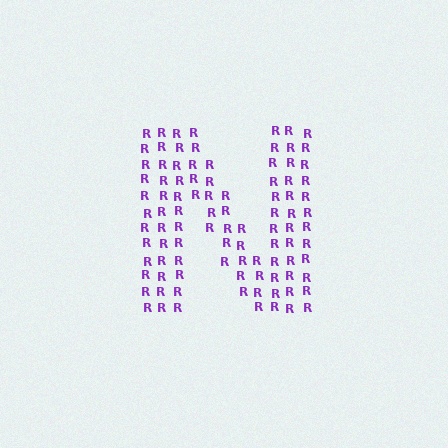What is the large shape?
The large shape is the letter N.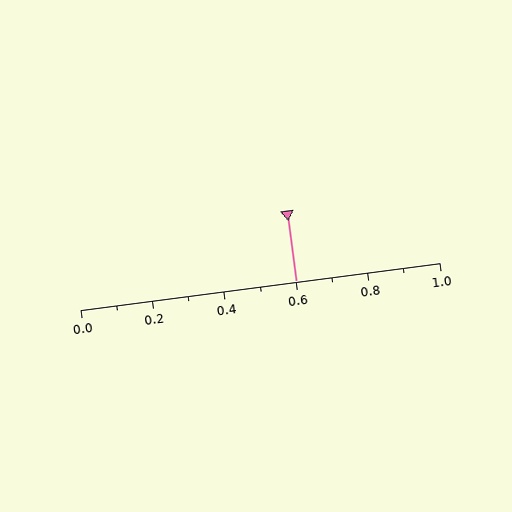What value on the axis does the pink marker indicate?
The marker indicates approximately 0.6.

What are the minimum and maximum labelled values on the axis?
The axis runs from 0.0 to 1.0.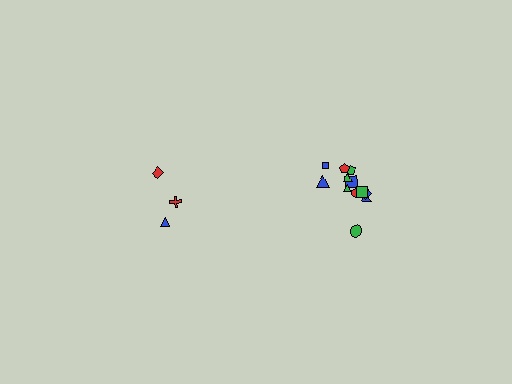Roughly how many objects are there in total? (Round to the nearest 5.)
Roughly 15 objects in total.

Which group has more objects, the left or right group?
The right group.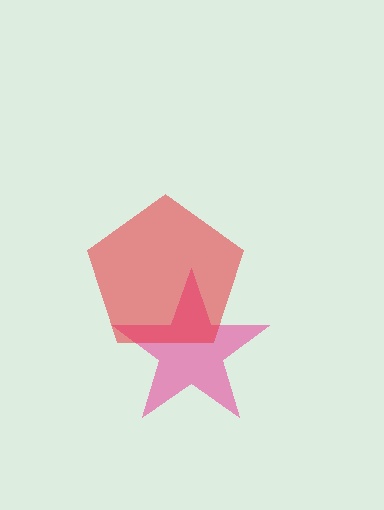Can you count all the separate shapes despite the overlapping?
Yes, there are 2 separate shapes.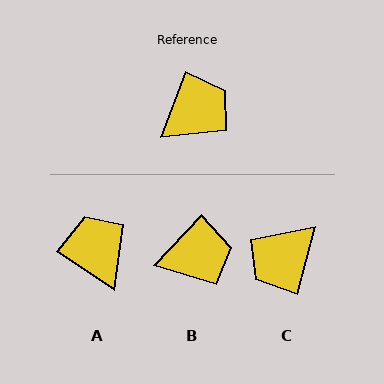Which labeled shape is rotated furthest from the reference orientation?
C, about 174 degrees away.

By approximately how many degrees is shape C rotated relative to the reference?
Approximately 174 degrees clockwise.